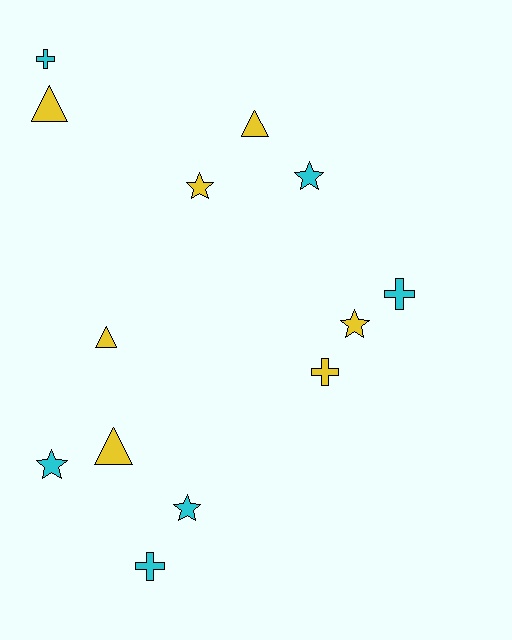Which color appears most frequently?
Yellow, with 7 objects.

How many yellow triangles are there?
There are 4 yellow triangles.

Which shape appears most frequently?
Star, with 5 objects.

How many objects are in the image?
There are 13 objects.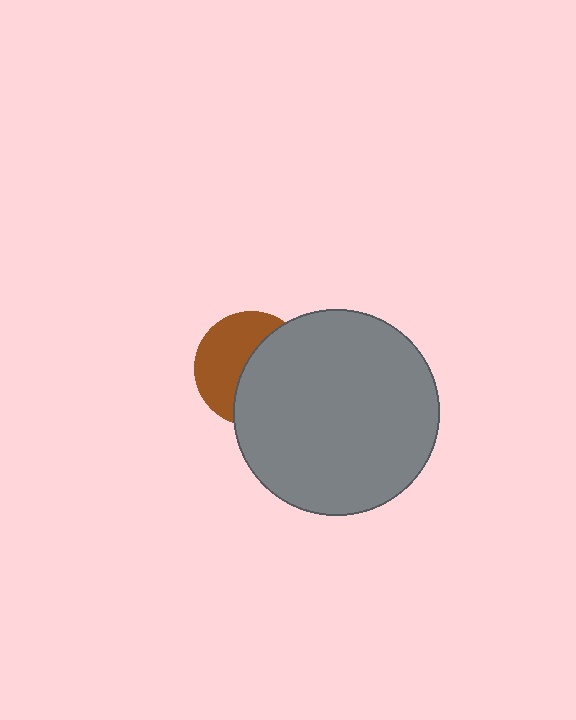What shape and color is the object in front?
The object in front is a gray circle.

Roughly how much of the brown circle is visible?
About half of it is visible (roughly 48%).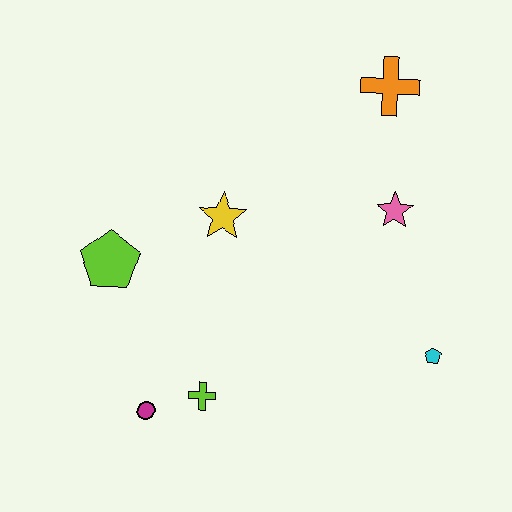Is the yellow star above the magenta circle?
Yes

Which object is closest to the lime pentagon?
The yellow star is closest to the lime pentagon.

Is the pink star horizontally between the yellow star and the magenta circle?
No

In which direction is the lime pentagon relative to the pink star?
The lime pentagon is to the left of the pink star.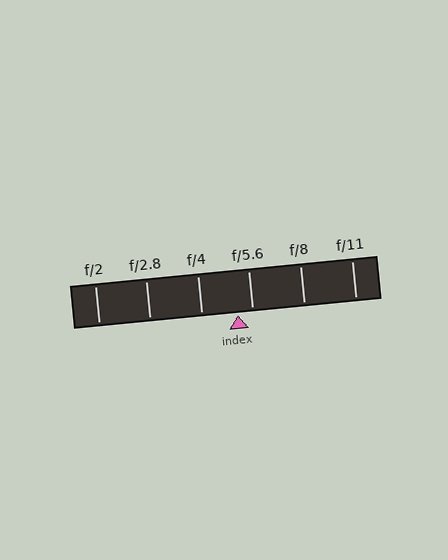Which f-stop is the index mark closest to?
The index mark is closest to f/5.6.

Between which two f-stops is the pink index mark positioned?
The index mark is between f/4 and f/5.6.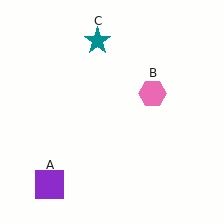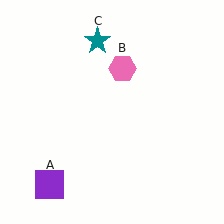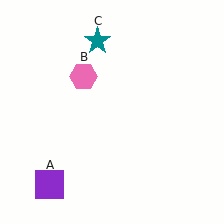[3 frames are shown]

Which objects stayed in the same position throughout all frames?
Purple square (object A) and teal star (object C) remained stationary.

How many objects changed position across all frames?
1 object changed position: pink hexagon (object B).